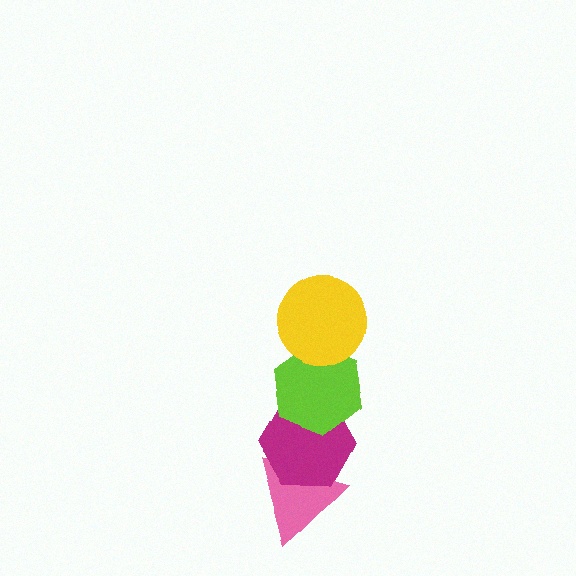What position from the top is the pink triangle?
The pink triangle is 4th from the top.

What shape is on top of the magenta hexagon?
The lime hexagon is on top of the magenta hexagon.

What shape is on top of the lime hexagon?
The yellow circle is on top of the lime hexagon.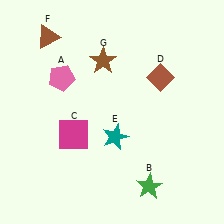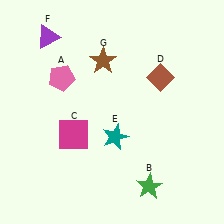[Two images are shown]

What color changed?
The triangle (F) changed from brown in Image 1 to purple in Image 2.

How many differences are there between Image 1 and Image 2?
There is 1 difference between the two images.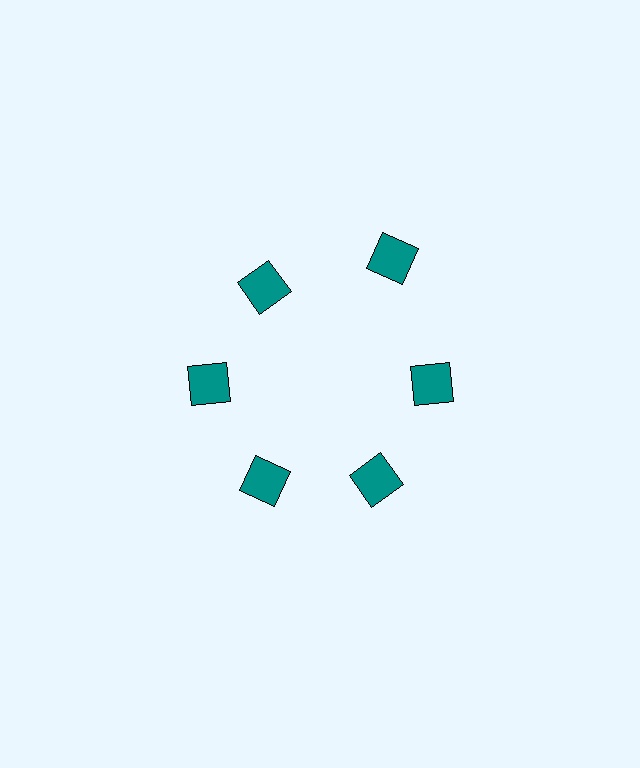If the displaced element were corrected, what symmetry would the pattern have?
It would have 6-fold rotational symmetry — the pattern would map onto itself every 60 degrees.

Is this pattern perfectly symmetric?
No. The 6 teal squares are arranged in a ring, but one element near the 1 o'clock position is pushed outward from the center, breaking the 6-fold rotational symmetry.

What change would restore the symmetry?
The symmetry would be restored by moving it inward, back onto the ring so that all 6 squares sit at equal angles and equal distance from the center.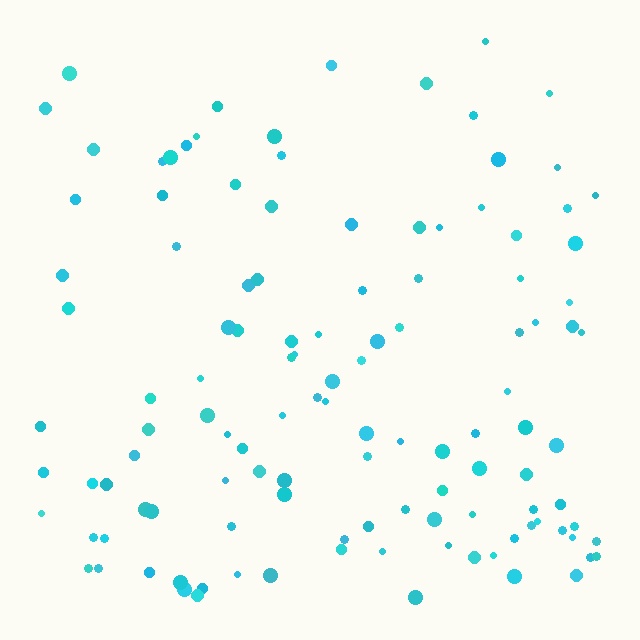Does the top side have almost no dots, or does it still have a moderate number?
Still a moderate number, just noticeably fewer than the bottom.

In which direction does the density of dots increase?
From top to bottom, with the bottom side densest.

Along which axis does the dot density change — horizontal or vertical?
Vertical.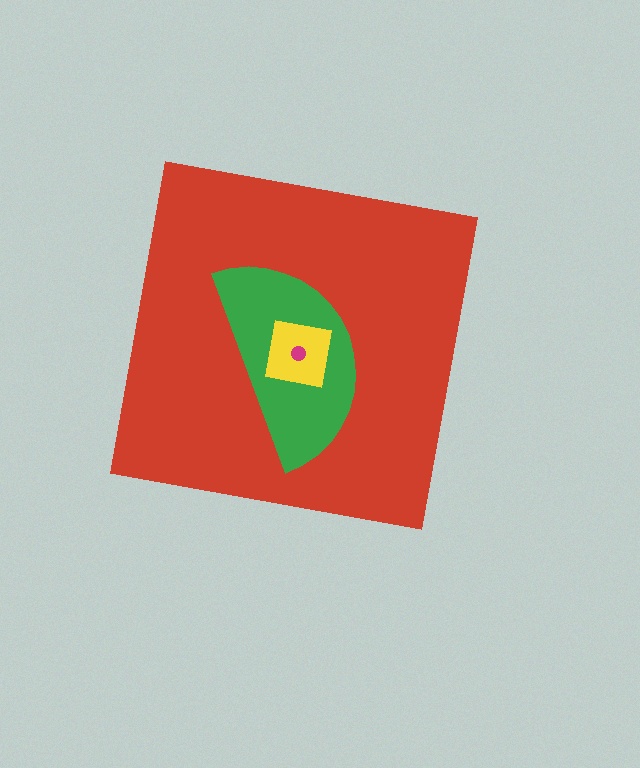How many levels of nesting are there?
4.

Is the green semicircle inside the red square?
Yes.